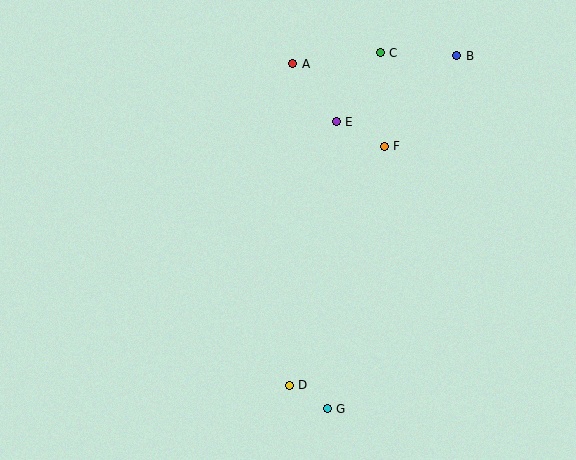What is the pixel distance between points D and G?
The distance between D and G is 45 pixels.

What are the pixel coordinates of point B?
Point B is at (457, 56).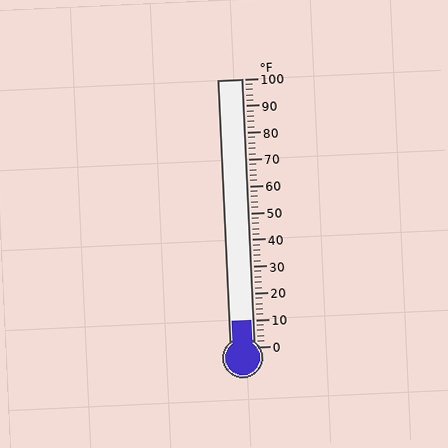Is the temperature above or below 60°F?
The temperature is below 60°F.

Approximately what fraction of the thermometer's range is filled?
The thermometer is filled to approximately 10% of its range.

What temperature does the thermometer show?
The thermometer shows approximately 10°F.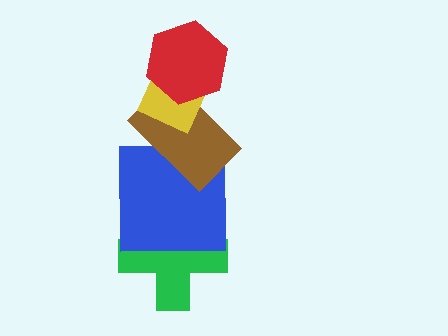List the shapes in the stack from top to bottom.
From top to bottom: the red hexagon, the yellow rectangle, the brown rectangle, the blue square, the green cross.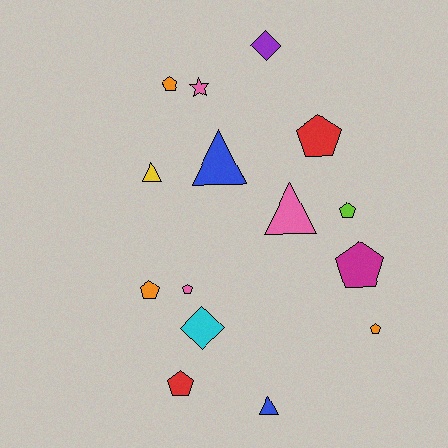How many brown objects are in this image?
There are no brown objects.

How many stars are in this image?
There is 1 star.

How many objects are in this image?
There are 15 objects.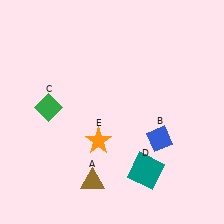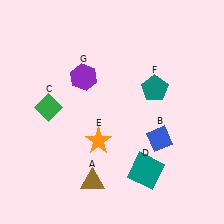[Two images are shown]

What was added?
A teal pentagon (F), a purple hexagon (G) were added in Image 2.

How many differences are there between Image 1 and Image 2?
There are 2 differences between the two images.